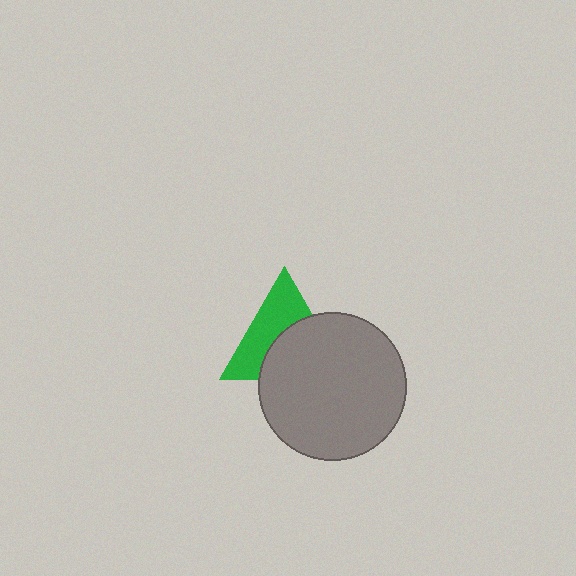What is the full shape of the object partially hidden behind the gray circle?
The partially hidden object is a green triangle.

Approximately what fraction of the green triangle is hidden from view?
Roughly 50% of the green triangle is hidden behind the gray circle.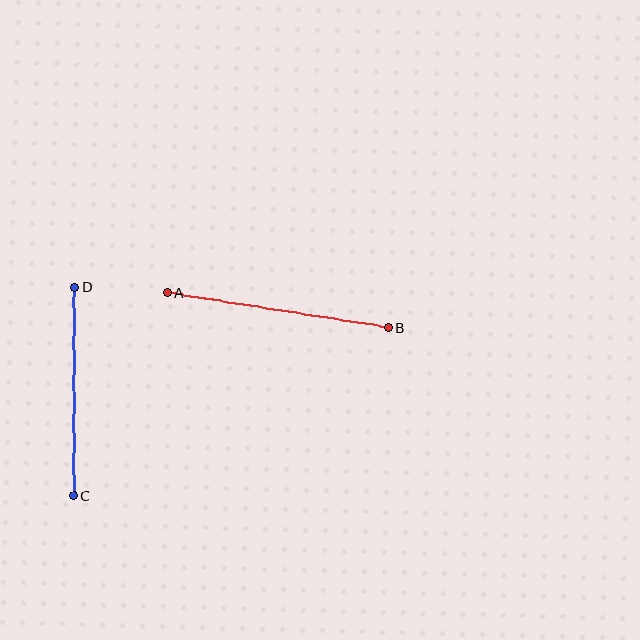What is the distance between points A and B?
The distance is approximately 224 pixels.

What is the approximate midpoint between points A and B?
The midpoint is at approximately (277, 310) pixels.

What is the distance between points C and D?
The distance is approximately 209 pixels.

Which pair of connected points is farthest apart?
Points A and B are farthest apart.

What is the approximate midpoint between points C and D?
The midpoint is at approximately (74, 391) pixels.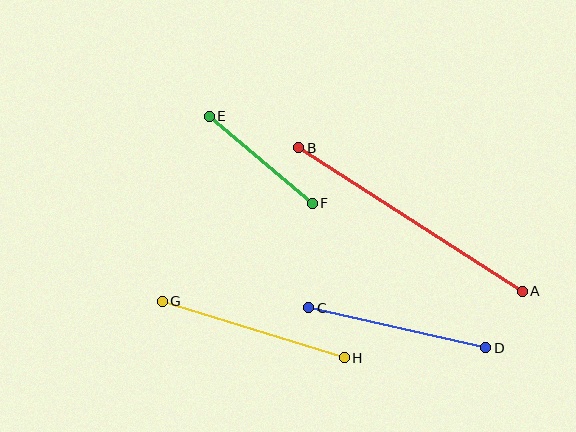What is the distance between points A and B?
The distance is approximately 266 pixels.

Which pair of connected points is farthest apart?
Points A and B are farthest apart.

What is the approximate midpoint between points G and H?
The midpoint is at approximately (253, 329) pixels.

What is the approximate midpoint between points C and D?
The midpoint is at approximately (397, 328) pixels.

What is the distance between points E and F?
The distance is approximately 135 pixels.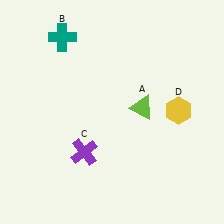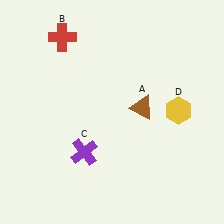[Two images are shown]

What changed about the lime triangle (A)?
In Image 1, A is lime. In Image 2, it changed to brown.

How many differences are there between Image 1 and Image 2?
There are 2 differences between the two images.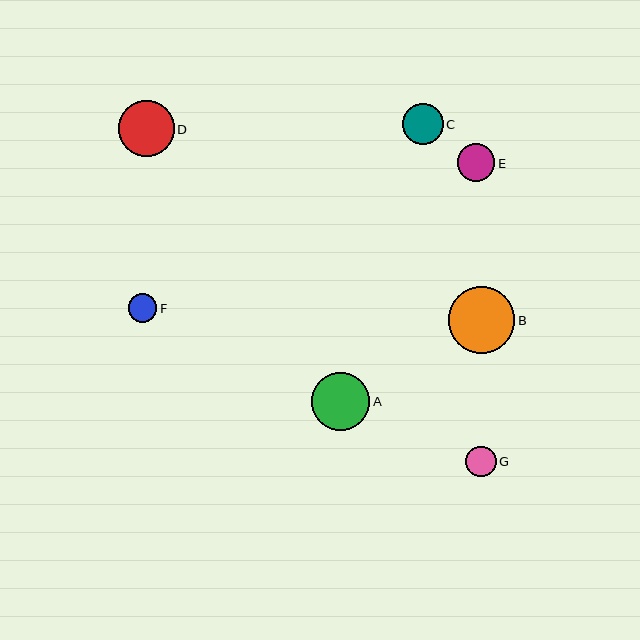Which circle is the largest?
Circle B is the largest with a size of approximately 67 pixels.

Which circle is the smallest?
Circle F is the smallest with a size of approximately 29 pixels.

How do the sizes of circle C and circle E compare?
Circle C and circle E are approximately the same size.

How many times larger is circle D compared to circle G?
Circle D is approximately 1.8 times the size of circle G.